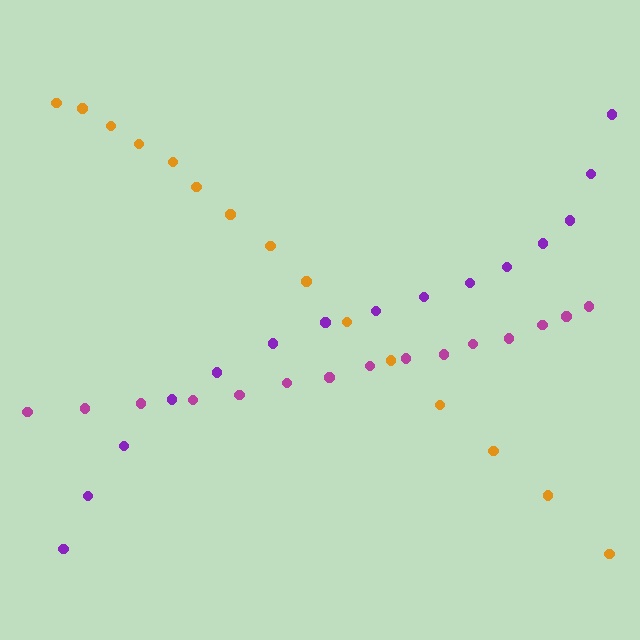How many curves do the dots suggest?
There are 3 distinct paths.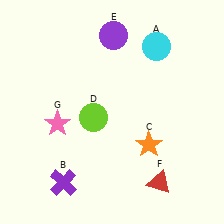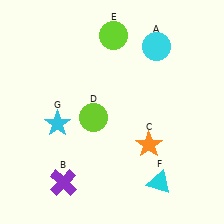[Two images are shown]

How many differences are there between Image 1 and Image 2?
There are 3 differences between the two images.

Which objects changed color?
E changed from purple to lime. F changed from red to cyan. G changed from pink to cyan.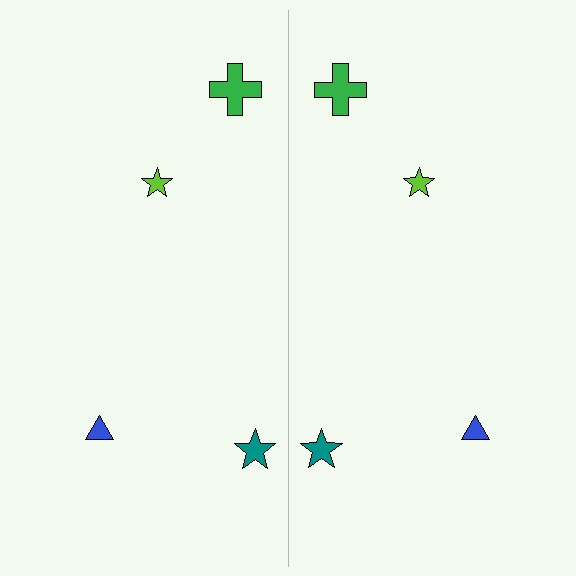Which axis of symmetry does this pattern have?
The pattern has a vertical axis of symmetry running through the center of the image.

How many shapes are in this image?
There are 8 shapes in this image.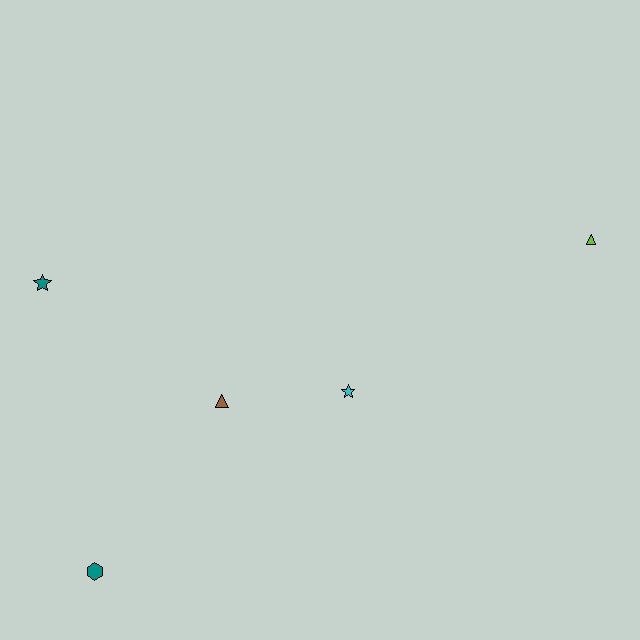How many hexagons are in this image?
There is 1 hexagon.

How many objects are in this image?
There are 5 objects.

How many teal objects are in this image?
There are 2 teal objects.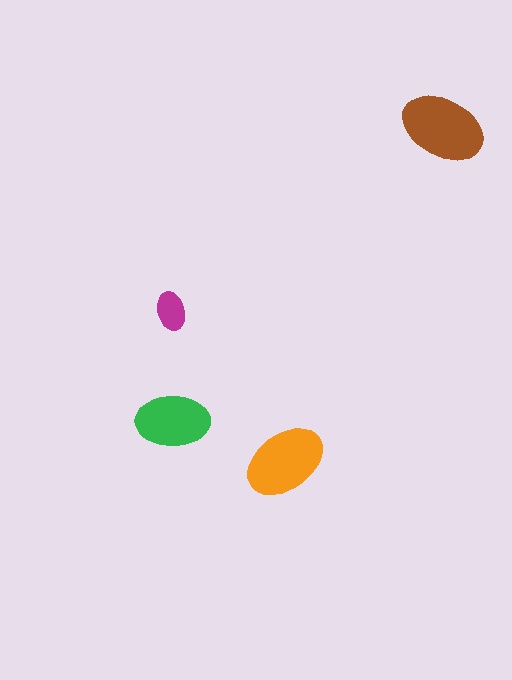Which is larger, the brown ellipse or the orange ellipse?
The brown one.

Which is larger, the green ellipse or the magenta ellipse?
The green one.